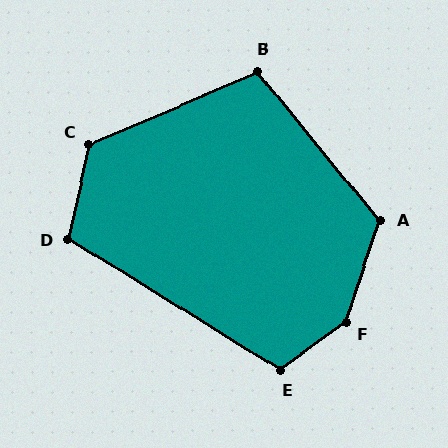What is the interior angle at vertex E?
Approximately 112 degrees (obtuse).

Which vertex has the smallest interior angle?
B, at approximately 106 degrees.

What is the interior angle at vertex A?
Approximately 122 degrees (obtuse).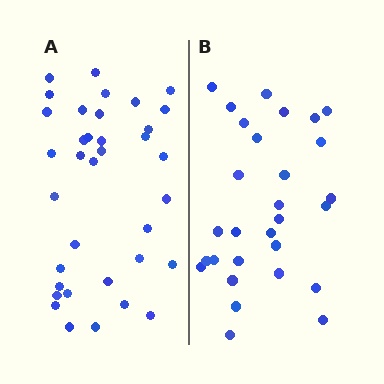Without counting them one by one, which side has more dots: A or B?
Region A (the left region) has more dots.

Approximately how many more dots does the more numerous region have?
Region A has roughly 8 or so more dots than region B.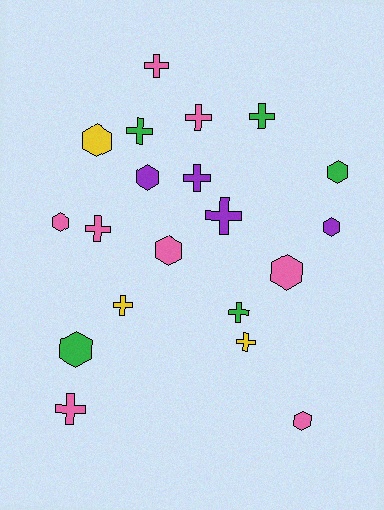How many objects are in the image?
There are 20 objects.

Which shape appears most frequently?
Cross, with 11 objects.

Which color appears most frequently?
Pink, with 8 objects.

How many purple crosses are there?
There are 2 purple crosses.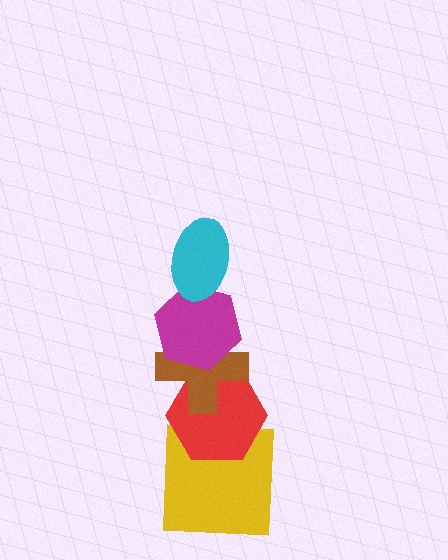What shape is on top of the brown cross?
The magenta hexagon is on top of the brown cross.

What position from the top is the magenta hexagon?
The magenta hexagon is 2nd from the top.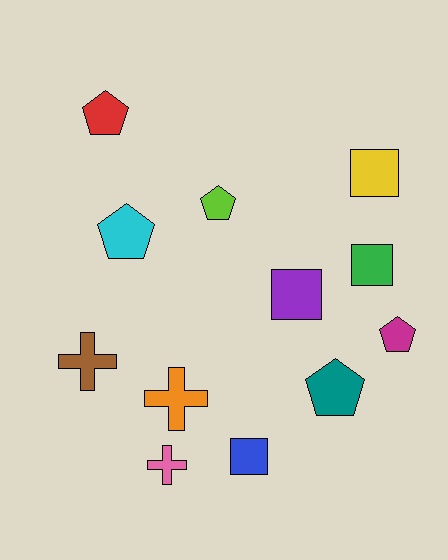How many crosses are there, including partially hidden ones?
There are 3 crosses.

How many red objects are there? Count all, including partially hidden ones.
There is 1 red object.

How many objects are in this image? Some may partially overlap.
There are 12 objects.